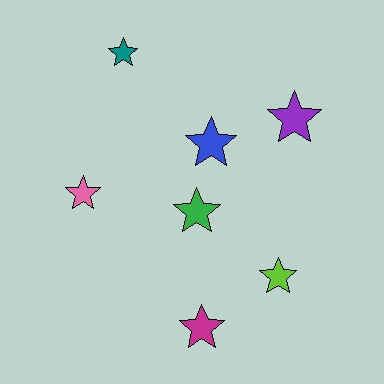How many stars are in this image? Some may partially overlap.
There are 7 stars.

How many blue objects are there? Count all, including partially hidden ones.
There is 1 blue object.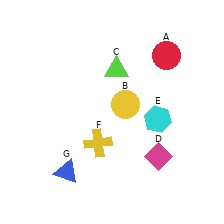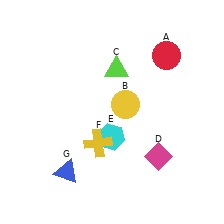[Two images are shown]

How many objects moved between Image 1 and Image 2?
1 object moved between the two images.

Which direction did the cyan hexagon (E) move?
The cyan hexagon (E) moved left.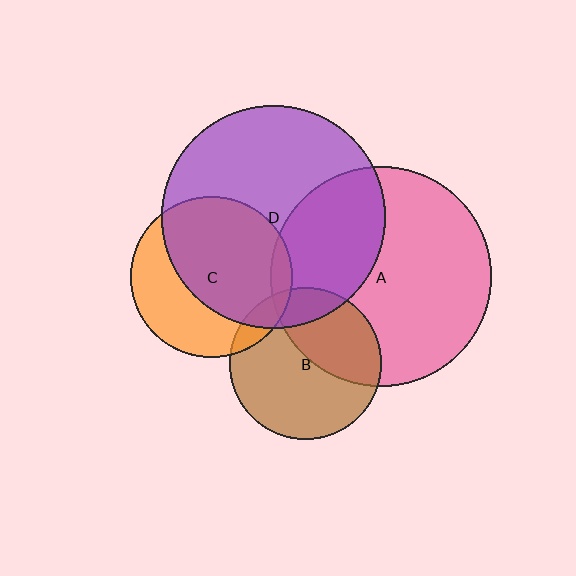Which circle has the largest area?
Circle D (purple).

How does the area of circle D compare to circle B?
Approximately 2.2 times.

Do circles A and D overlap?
Yes.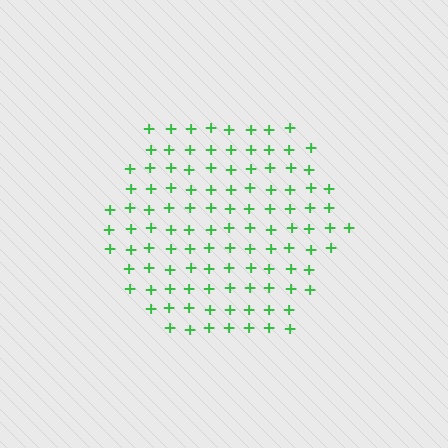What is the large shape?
The large shape is a hexagon.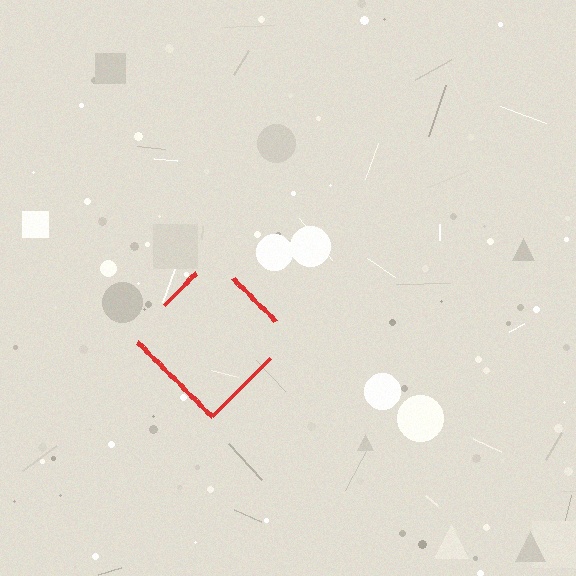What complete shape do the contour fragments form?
The contour fragments form a diamond.